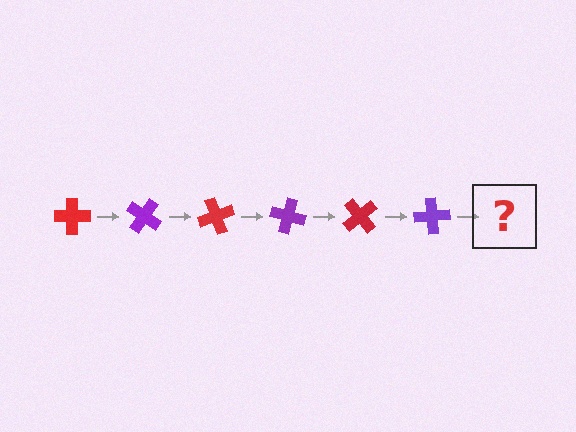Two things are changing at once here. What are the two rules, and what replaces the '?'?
The two rules are that it rotates 35 degrees each step and the color cycles through red and purple. The '?' should be a red cross, rotated 210 degrees from the start.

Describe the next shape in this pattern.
It should be a red cross, rotated 210 degrees from the start.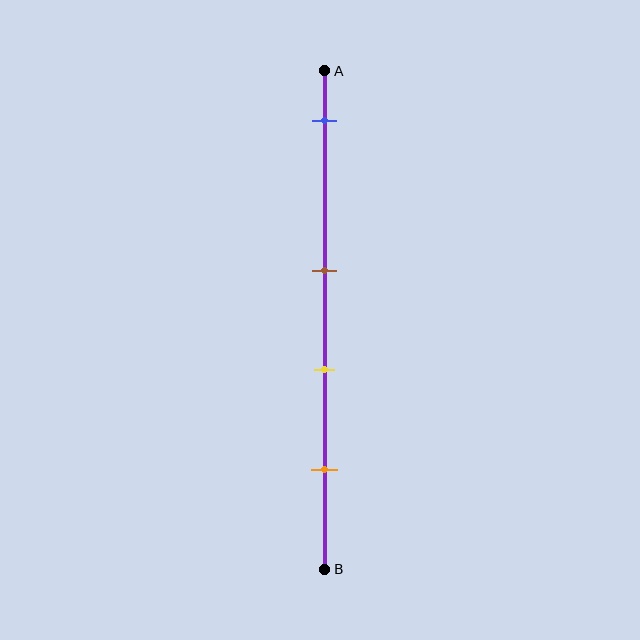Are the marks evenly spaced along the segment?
No, the marks are not evenly spaced.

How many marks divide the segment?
There are 4 marks dividing the segment.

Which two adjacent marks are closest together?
The brown and yellow marks are the closest adjacent pair.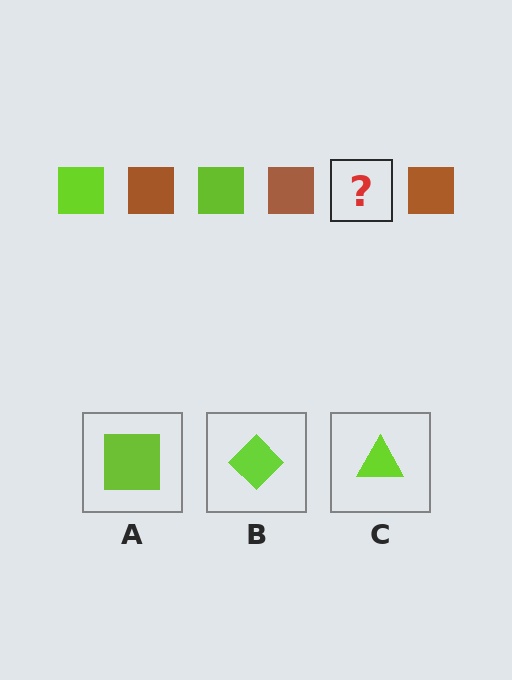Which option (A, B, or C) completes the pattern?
A.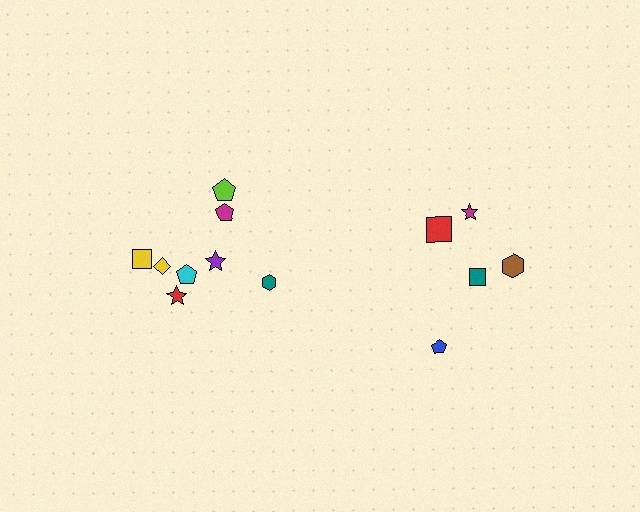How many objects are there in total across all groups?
There are 13 objects.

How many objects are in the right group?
There are 5 objects.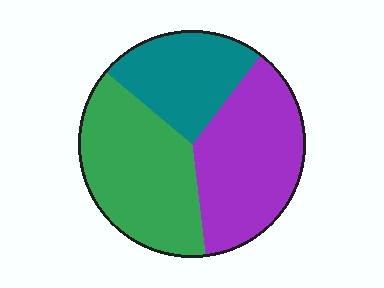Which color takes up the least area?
Teal, at roughly 25%.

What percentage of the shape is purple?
Purple covers about 35% of the shape.